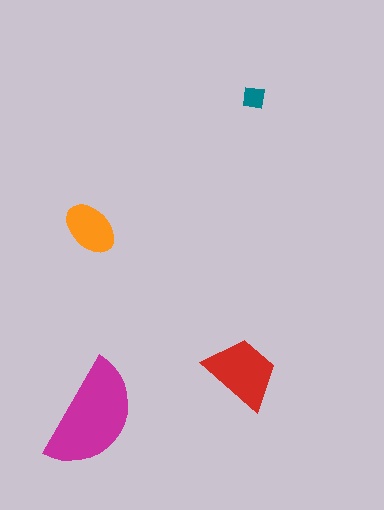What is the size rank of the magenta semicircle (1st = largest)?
1st.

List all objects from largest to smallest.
The magenta semicircle, the red trapezoid, the orange ellipse, the teal square.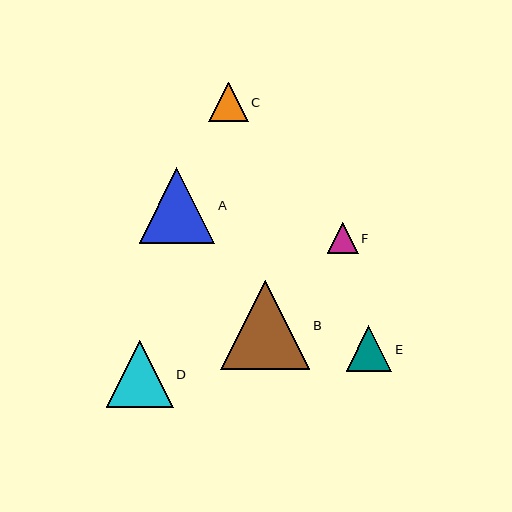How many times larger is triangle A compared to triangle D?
Triangle A is approximately 1.1 times the size of triangle D.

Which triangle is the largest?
Triangle B is the largest with a size of approximately 89 pixels.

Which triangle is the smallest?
Triangle F is the smallest with a size of approximately 31 pixels.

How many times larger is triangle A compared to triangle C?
Triangle A is approximately 1.9 times the size of triangle C.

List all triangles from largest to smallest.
From largest to smallest: B, A, D, E, C, F.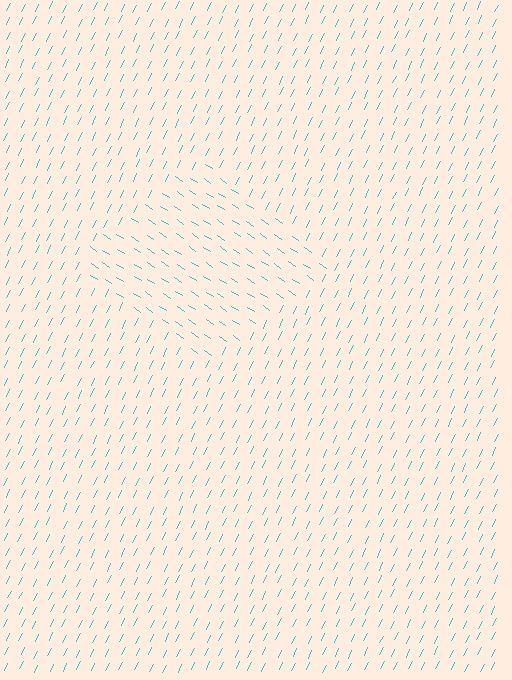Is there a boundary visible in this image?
Yes, there is a texture boundary formed by a change in line orientation.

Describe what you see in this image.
The image is filled with small cyan line segments. A diamond region in the image has lines oriented differently from the surrounding lines, creating a visible texture boundary.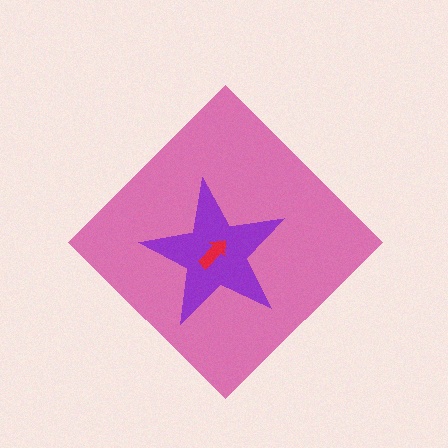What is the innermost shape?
The red arrow.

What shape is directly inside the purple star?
The red arrow.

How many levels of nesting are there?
3.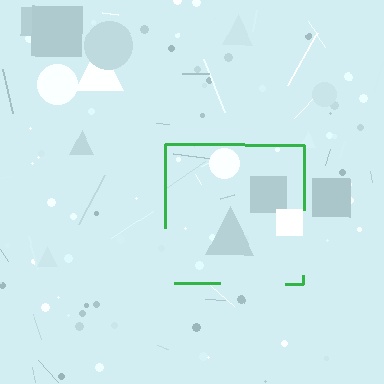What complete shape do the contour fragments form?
The contour fragments form a square.